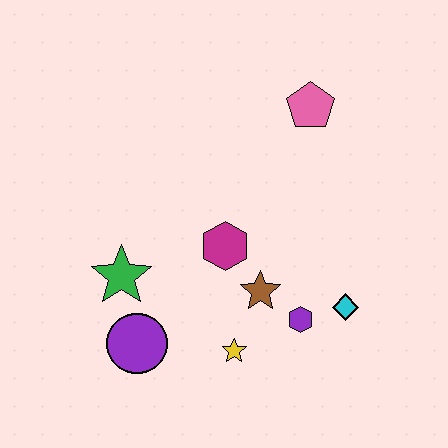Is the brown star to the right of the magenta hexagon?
Yes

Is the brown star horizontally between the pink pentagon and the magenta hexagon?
Yes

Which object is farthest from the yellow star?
The pink pentagon is farthest from the yellow star.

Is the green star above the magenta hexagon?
No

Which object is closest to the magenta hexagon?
The brown star is closest to the magenta hexagon.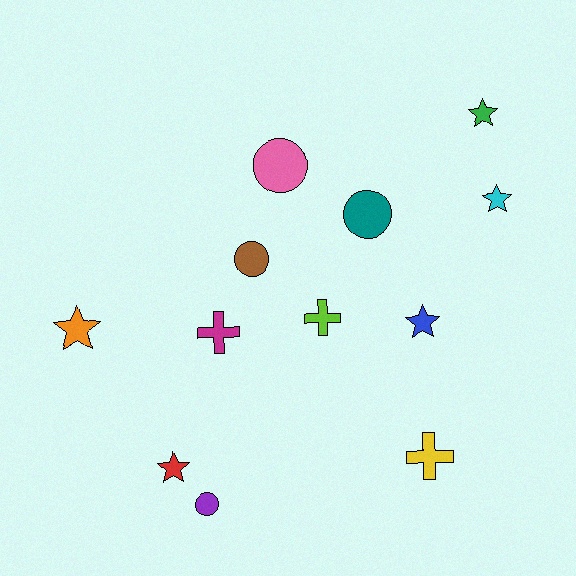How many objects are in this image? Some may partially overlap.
There are 12 objects.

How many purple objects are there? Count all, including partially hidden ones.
There is 1 purple object.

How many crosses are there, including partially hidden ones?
There are 3 crosses.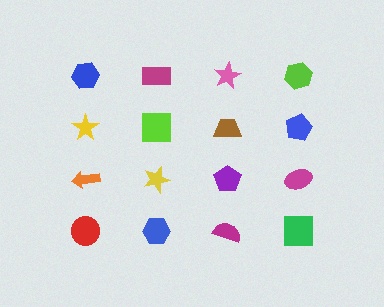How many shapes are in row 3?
4 shapes.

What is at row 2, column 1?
A yellow star.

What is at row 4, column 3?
A magenta semicircle.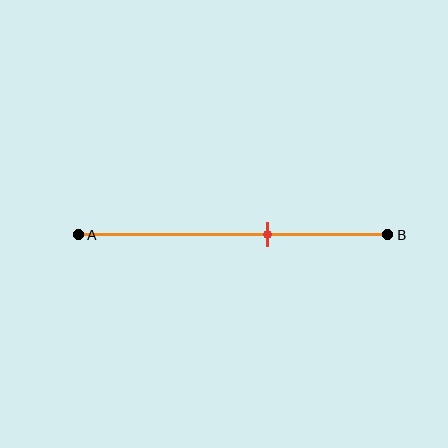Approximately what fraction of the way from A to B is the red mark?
The red mark is approximately 60% of the way from A to B.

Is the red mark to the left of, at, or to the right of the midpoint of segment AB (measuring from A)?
The red mark is to the right of the midpoint of segment AB.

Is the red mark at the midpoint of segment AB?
No, the mark is at about 60% from A, not at the 50% midpoint.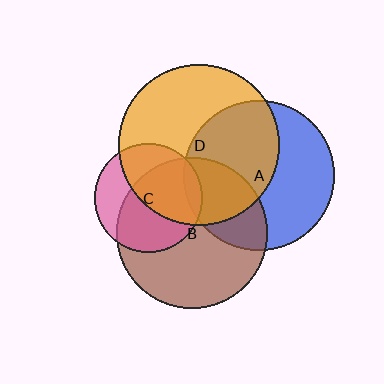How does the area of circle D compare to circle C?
Approximately 2.2 times.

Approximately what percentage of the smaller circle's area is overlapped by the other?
Approximately 35%.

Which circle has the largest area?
Circle D (orange).